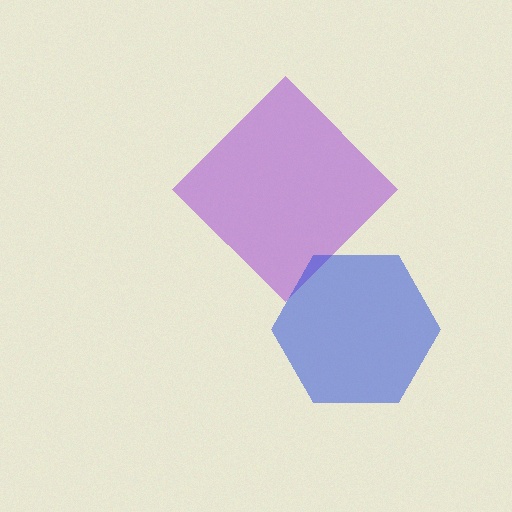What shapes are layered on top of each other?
The layered shapes are: a purple diamond, a blue hexagon.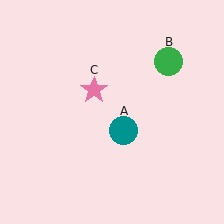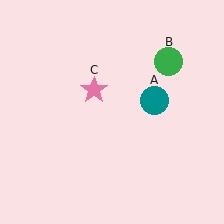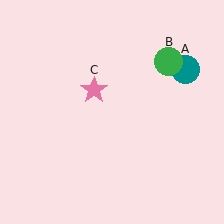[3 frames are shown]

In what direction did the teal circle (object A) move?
The teal circle (object A) moved up and to the right.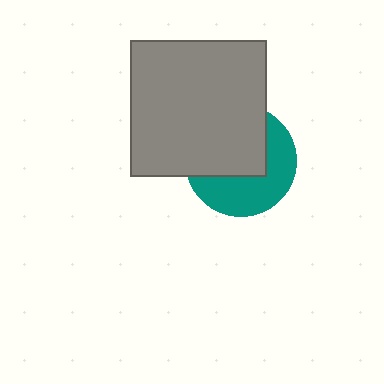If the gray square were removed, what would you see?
You would see the complete teal circle.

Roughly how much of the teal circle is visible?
About half of it is visible (roughly 47%).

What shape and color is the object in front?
The object in front is a gray square.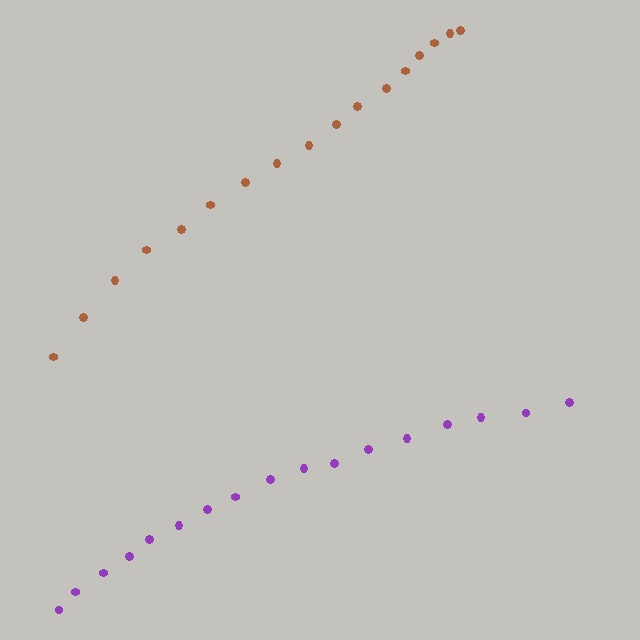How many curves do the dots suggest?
There are 2 distinct paths.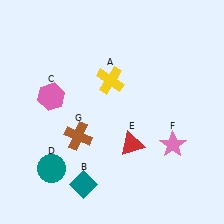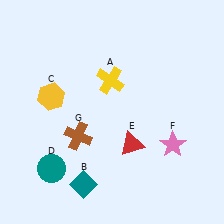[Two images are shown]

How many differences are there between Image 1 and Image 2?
There is 1 difference between the two images.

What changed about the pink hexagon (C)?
In Image 1, C is pink. In Image 2, it changed to yellow.